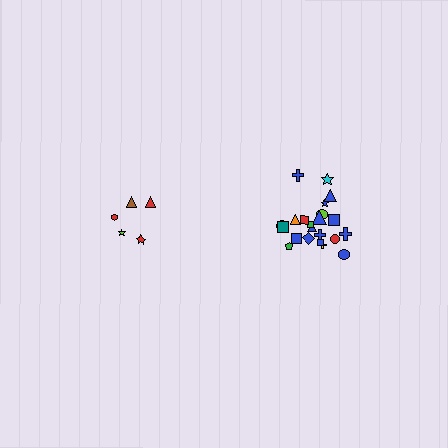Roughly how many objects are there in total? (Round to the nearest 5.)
Roughly 25 objects in total.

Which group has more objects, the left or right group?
The right group.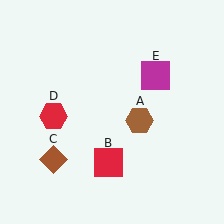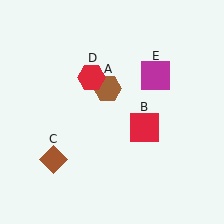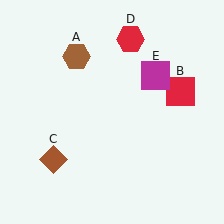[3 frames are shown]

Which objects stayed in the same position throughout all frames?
Brown diamond (object C) and magenta square (object E) remained stationary.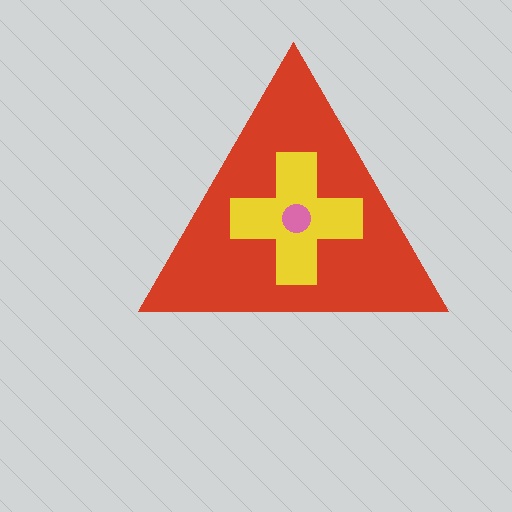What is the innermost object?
The pink circle.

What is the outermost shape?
The red triangle.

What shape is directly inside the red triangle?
The yellow cross.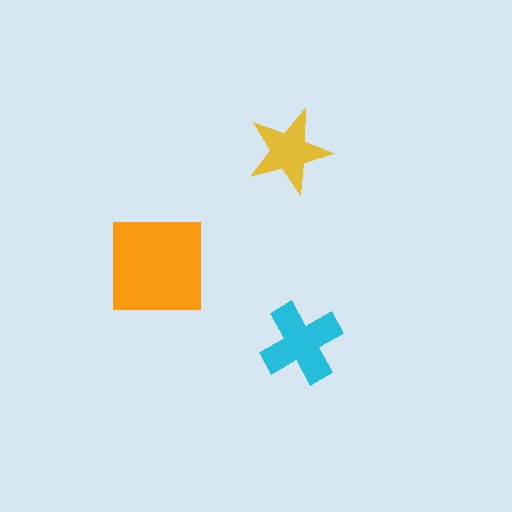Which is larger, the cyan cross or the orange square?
The orange square.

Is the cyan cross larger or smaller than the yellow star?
Larger.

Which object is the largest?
The orange square.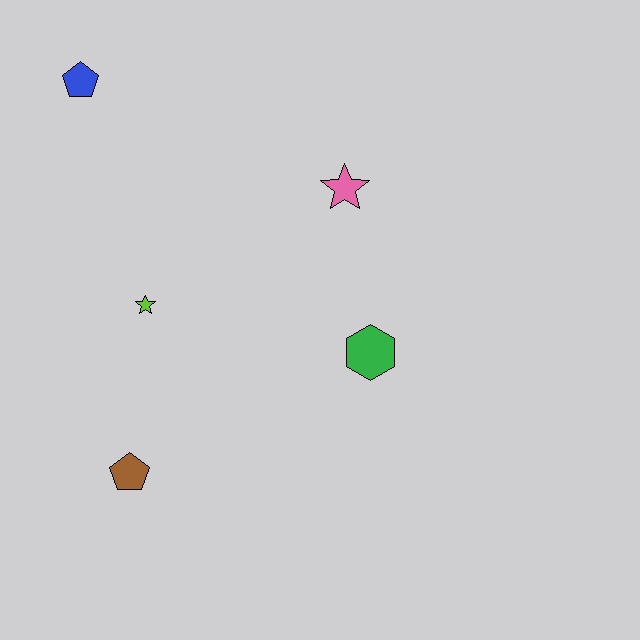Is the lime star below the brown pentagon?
No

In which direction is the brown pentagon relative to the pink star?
The brown pentagon is below the pink star.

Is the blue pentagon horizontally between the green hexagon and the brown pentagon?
No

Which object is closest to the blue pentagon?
The lime star is closest to the blue pentagon.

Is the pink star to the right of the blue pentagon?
Yes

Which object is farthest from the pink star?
The brown pentagon is farthest from the pink star.